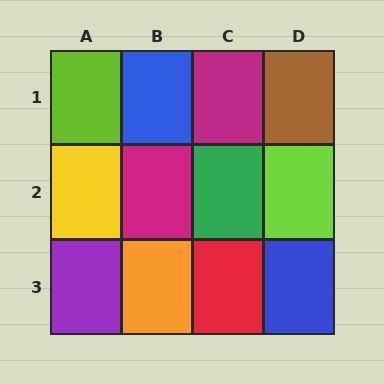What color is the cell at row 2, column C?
Green.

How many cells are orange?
1 cell is orange.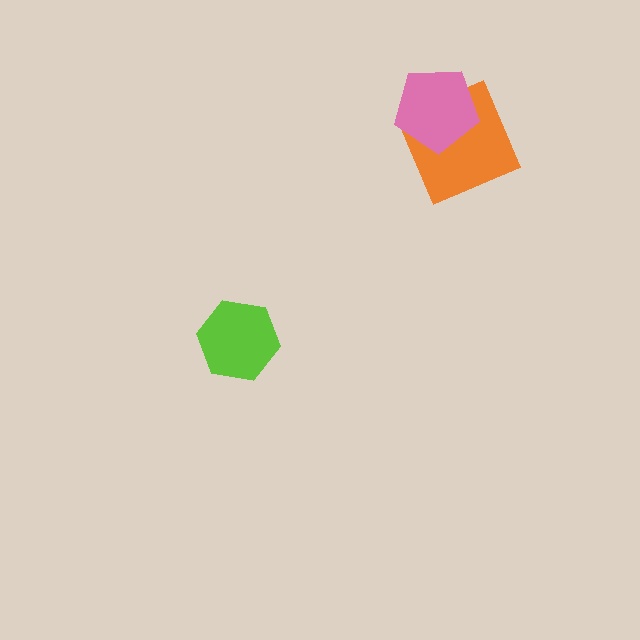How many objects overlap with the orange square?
1 object overlaps with the orange square.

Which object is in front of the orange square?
The pink pentagon is in front of the orange square.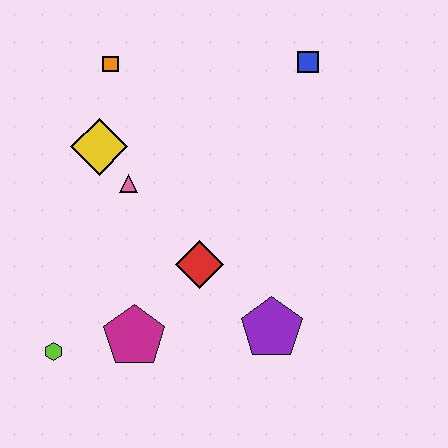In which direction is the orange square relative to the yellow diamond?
The orange square is above the yellow diamond.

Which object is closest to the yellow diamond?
The pink triangle is closest to the yellow diamond.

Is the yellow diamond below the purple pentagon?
No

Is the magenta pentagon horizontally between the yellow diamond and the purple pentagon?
Yes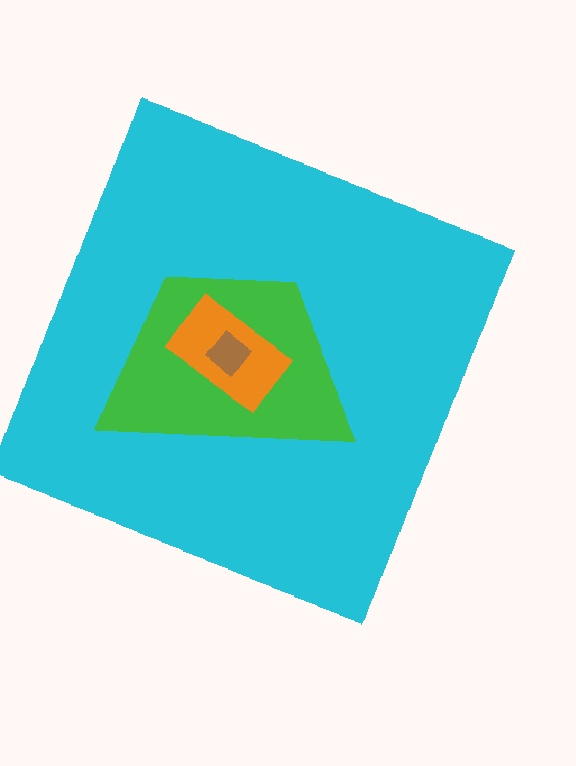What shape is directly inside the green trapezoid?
The orange rectangle.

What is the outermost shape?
The cyan square.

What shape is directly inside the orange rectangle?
The brown diamond.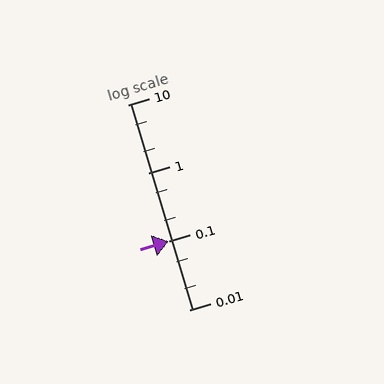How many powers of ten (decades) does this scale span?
The scale spans 3 decades, from 0.01 to 10.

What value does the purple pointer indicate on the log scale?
The pointer indicates approximately 0.1.